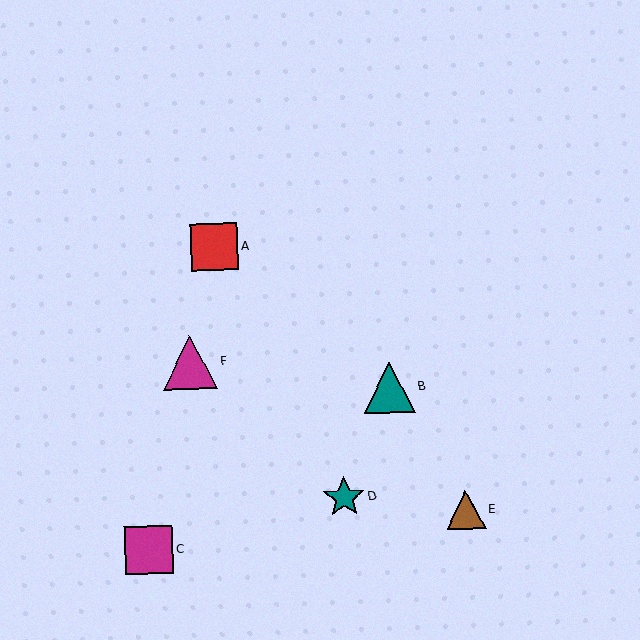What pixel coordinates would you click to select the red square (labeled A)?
Click at (214, 246) to select the red square A.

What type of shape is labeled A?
Shape A is a red square.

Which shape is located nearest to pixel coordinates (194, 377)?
The magenta triangle (labeled F) at (190, 362) is nearest to that location.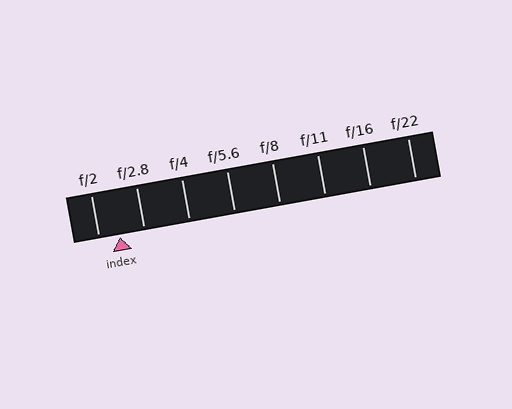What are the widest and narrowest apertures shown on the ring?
The widest aperture shown is f/2 and the narrowest is f/22.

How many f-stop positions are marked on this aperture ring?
There are 8 f-stop positions marked.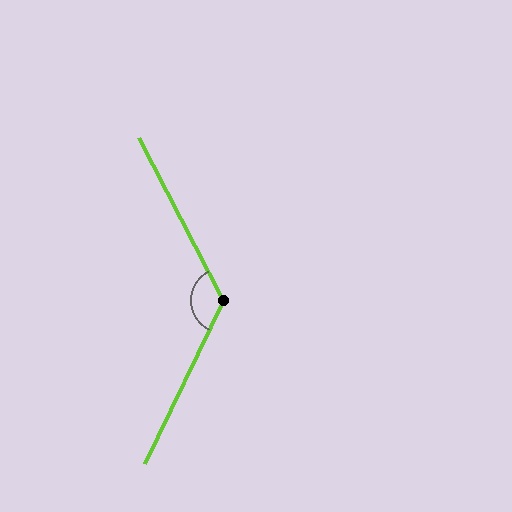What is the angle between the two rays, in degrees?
Approximately 127 degrees.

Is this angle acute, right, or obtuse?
It is obtuse.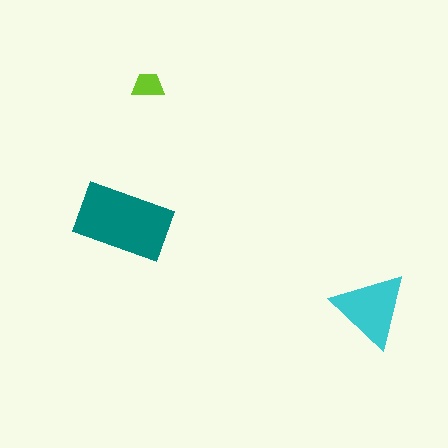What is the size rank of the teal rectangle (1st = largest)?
1st.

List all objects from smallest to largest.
The lime trapezoid, the cyan triangle, the teal rectangle.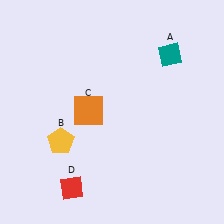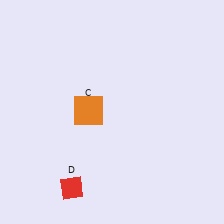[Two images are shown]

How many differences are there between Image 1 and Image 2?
There are 2 differences between the two images.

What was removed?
The yellow pentagon (B), the teal diamond (A) were removed in Image 2.